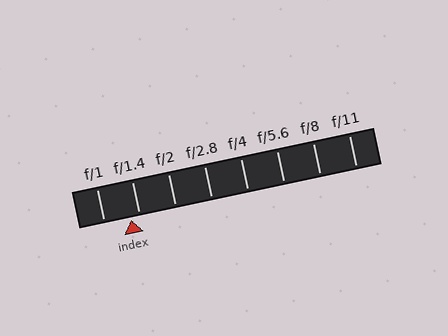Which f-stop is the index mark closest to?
The index mark is closest to f/1.4.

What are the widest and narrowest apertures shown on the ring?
The widest aperture shown is f/1 and the narrowest is f/11.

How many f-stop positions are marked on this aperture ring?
There are 8 f-stop positions marked.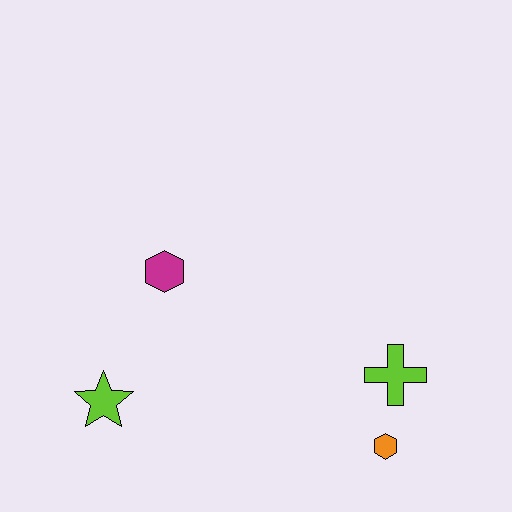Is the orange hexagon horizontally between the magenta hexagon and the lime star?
No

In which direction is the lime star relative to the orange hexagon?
The lime star is to the left of the orange hexagon.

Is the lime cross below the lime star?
No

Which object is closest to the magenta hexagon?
The lime star is closest to the magenta hexagon.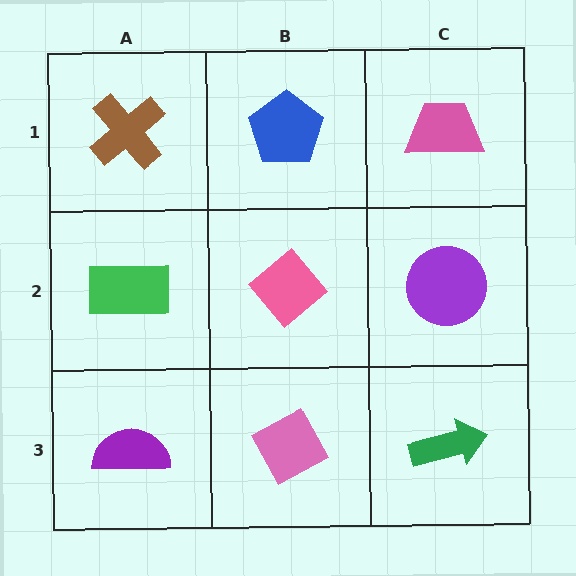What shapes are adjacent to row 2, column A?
A brown cross (row 1, column A), a purple semicircle (row 3, column A), a pink diamond (row 2, column B).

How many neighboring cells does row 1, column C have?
2.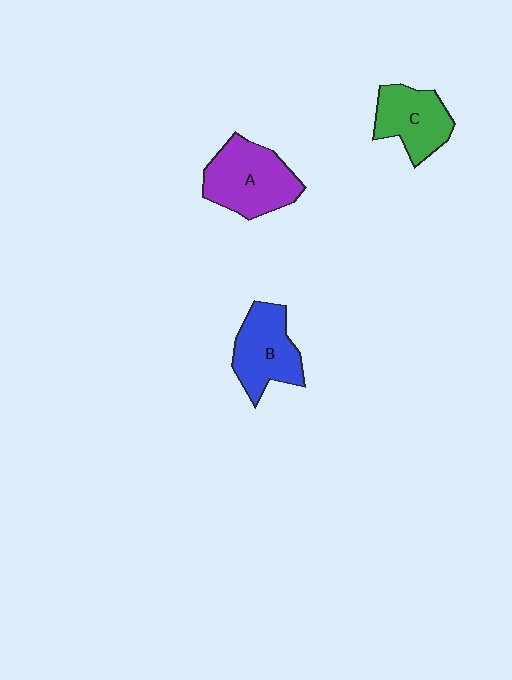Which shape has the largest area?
Shape A (purple).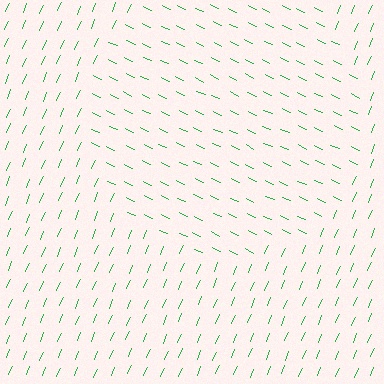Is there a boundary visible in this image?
Yes, there is a texture boundary formed by a change in line orientation.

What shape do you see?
I see a circle.